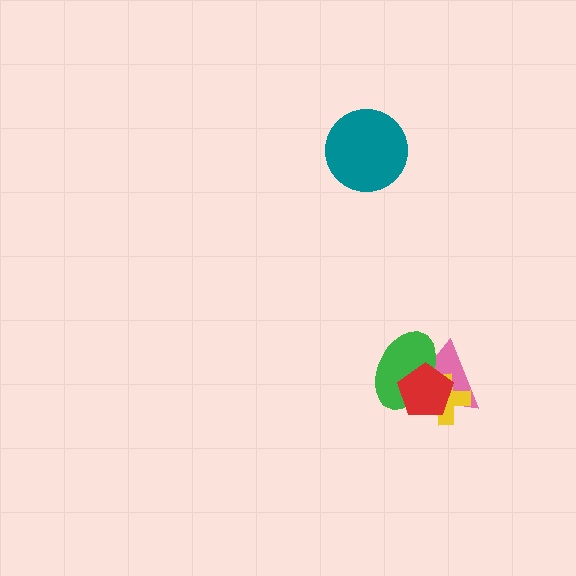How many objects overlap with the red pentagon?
3 objects overlap with the red pentagon.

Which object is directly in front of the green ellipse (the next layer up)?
The yellow cross is directly in front of the green ellipse.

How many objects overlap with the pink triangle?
3 objects overlap with the pink triangle.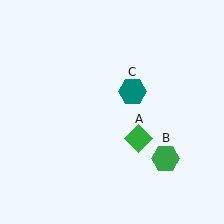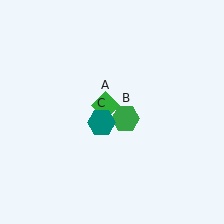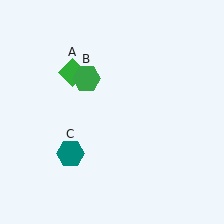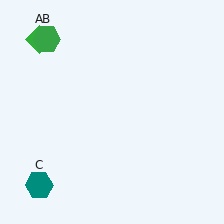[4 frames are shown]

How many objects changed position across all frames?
3 objects changed position: green diamond (object A), green hexagon (object B), teal hexagon (object C).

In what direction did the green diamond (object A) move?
The green diamond (object A) moved up and to the left.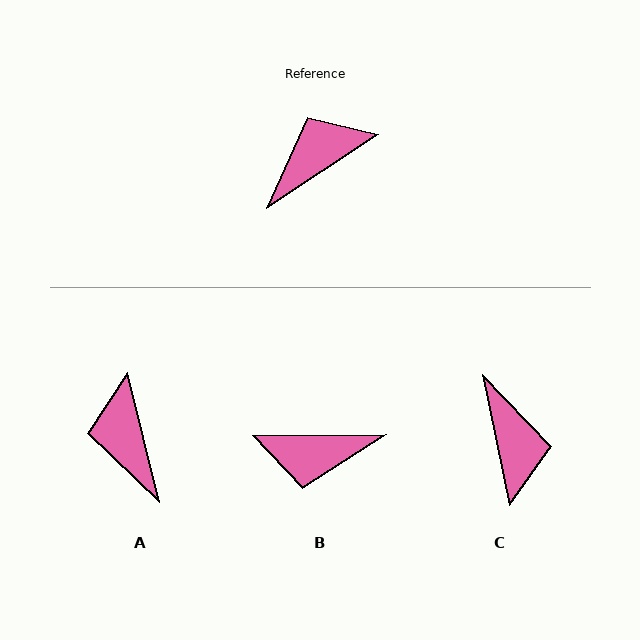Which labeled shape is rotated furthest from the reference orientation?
B, about 147 degrees away.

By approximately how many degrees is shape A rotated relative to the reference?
Approximately 70 degrees counter-clockwise.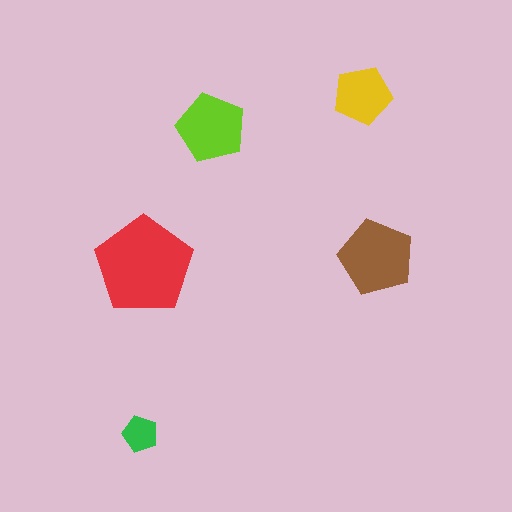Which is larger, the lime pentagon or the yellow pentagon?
The lime one.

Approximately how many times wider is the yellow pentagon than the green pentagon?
About 1.5 times wider.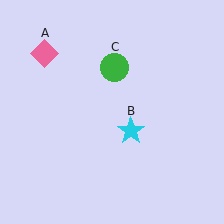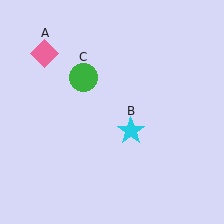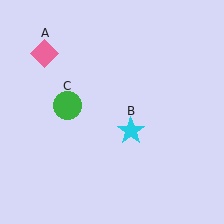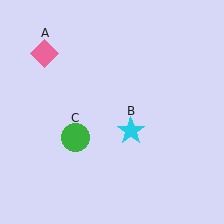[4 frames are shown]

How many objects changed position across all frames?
1 object changed position: green circle (object C).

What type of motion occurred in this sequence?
The green circle (object C) rotated counterclockwise around the center of the scene.